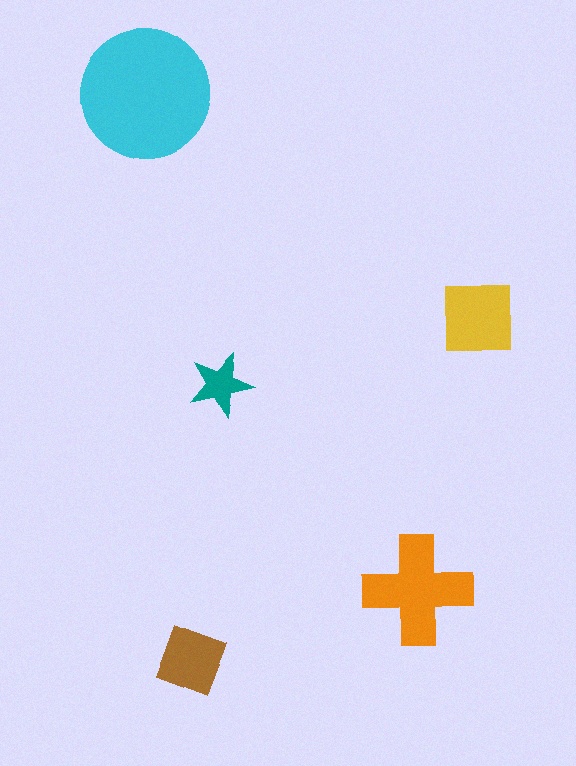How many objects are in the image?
There are 5 objects in the image.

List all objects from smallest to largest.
The teal star, the brown diamond, the yellow square, the orange cross, the cyan circle.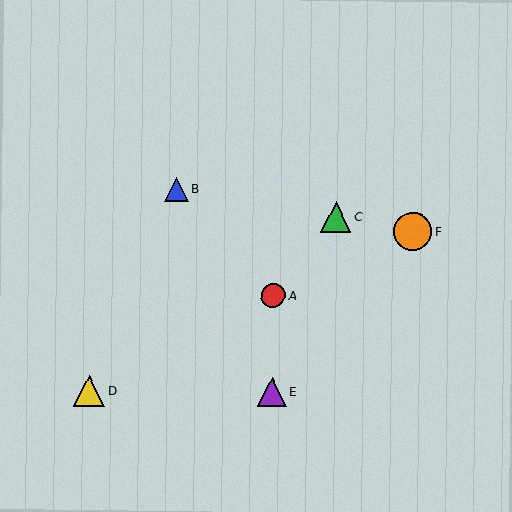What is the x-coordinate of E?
Object E is at x≈272.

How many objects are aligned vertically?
2 objects (A, E) are aligned vertically.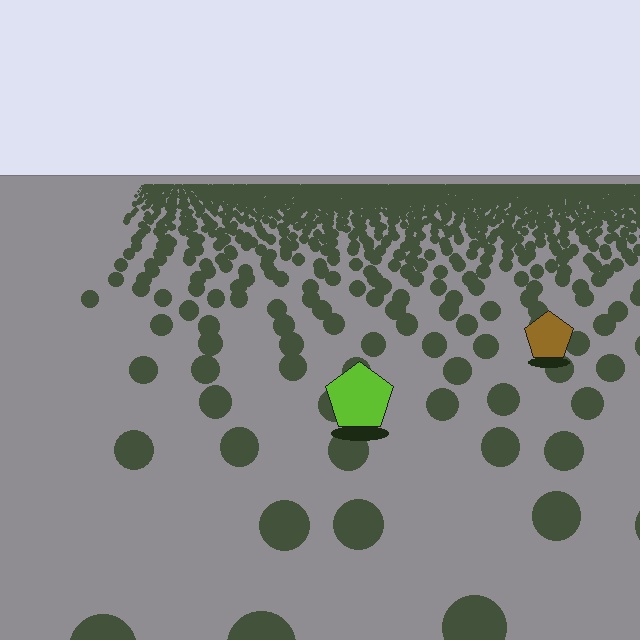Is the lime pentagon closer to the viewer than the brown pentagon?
Yes. The lime pentagon is closer — you can tell from the texture gradient: the ground texture is coarser near it.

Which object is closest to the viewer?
The lime pentagon is closest. The texture marks near it are larger and more spread out.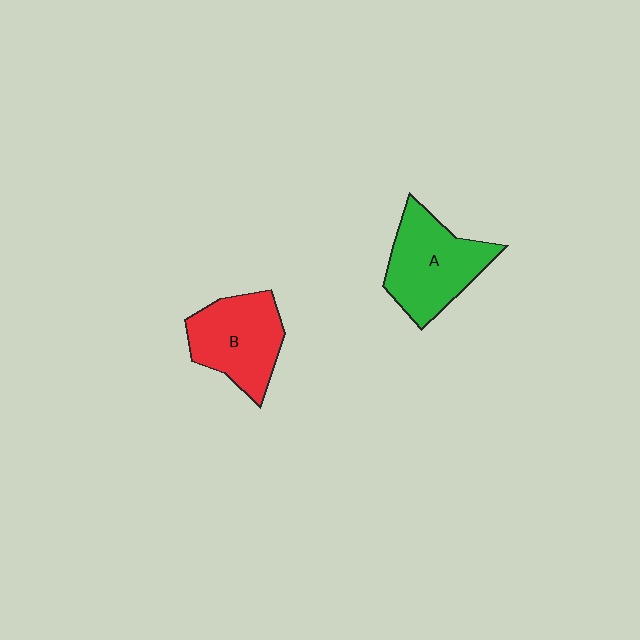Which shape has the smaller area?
Shape B (red).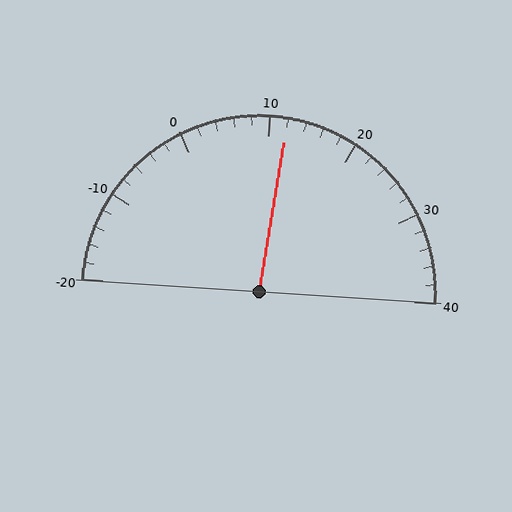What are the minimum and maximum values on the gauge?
The gauge ranges from -20 to 40.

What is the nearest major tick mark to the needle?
The nearest major tick mark is 10.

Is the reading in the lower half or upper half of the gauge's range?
The reading is in the upper half of the range (-20 to 40).